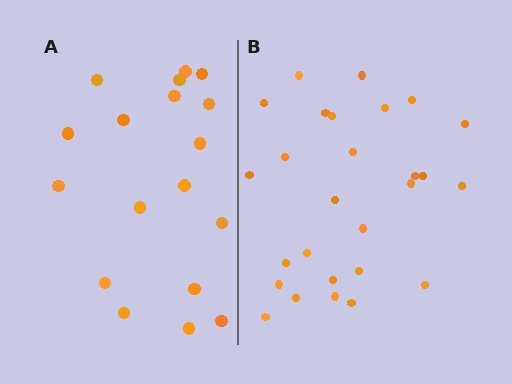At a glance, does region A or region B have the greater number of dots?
Region B (the right region) has more dots.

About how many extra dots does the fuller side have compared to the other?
Region B has roughly 8 or so more dots than region A.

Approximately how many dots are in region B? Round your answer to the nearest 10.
About 30 dots. (The exact count is 27, which rounds to 30.)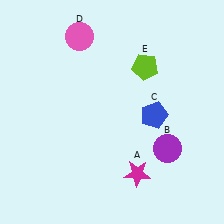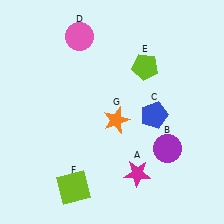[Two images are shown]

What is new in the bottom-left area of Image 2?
A lime square (F) was added in the bottom-left area of Image 2.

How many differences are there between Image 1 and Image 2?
There are 2 differences between the two images.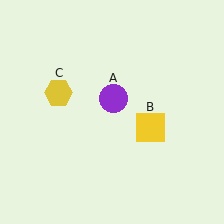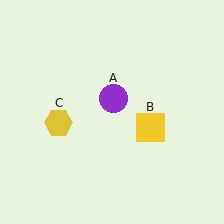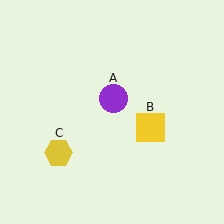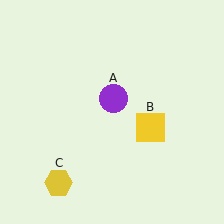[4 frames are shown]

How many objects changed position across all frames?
1 object changed position: yellow hexagon (object C).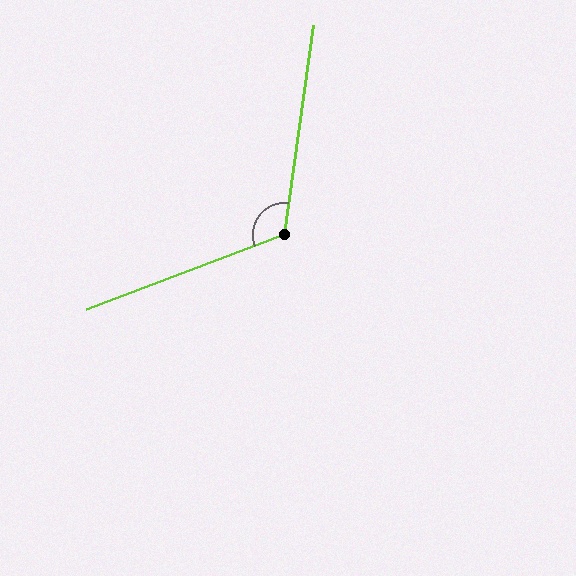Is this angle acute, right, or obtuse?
It is obtuse.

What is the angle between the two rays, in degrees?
Approximately 118 degrees.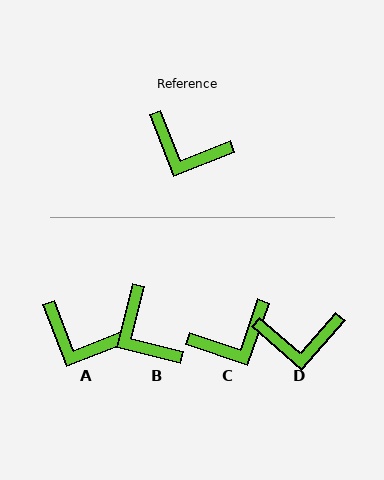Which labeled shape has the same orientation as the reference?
A.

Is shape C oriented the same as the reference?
No, it is off by about 50 degrees.